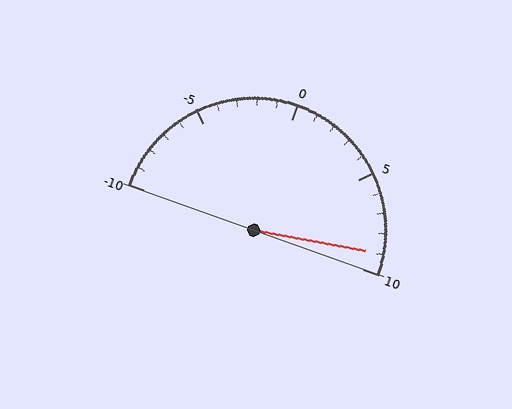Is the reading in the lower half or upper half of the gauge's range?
The reading is in the upper half of the range (-10 to 10).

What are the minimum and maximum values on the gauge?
The gauge ranges from -10 to 10.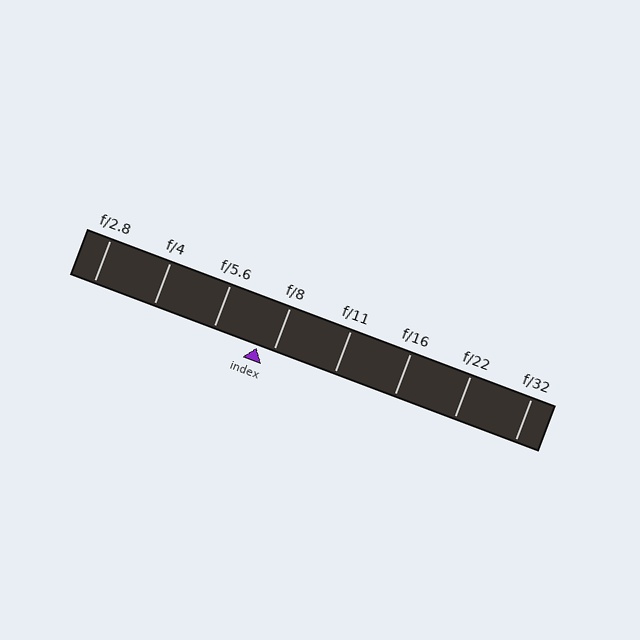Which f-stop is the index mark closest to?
The index mark is closest to f/8.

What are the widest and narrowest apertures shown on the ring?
The widest aperture shown is f/2.8 and the narrowest is f/32.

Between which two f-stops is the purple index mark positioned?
The index mark is between f/5.6 and f/8.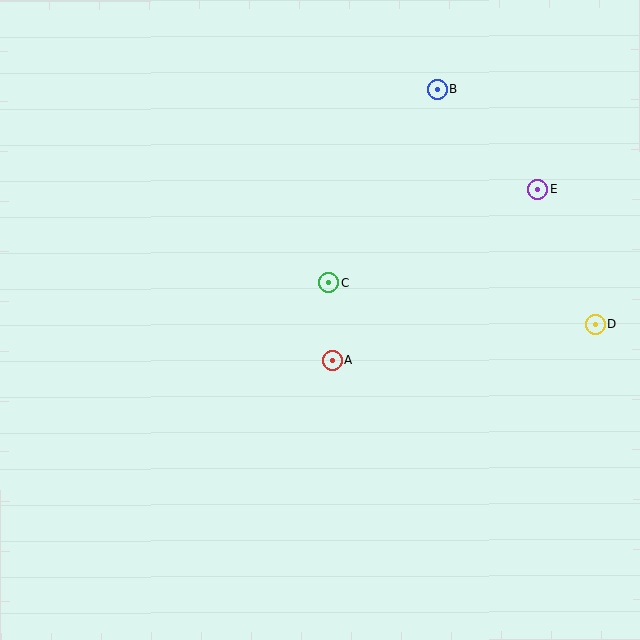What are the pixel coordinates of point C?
Point C is at (328, 283).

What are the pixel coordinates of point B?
Point B is at (437, 89).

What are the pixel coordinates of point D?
Point D is at (595, 324).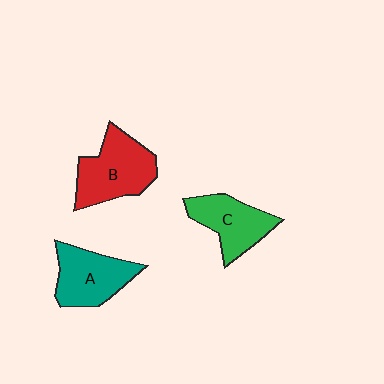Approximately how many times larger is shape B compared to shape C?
Approximately 1.2 times.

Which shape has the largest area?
Shape B (red).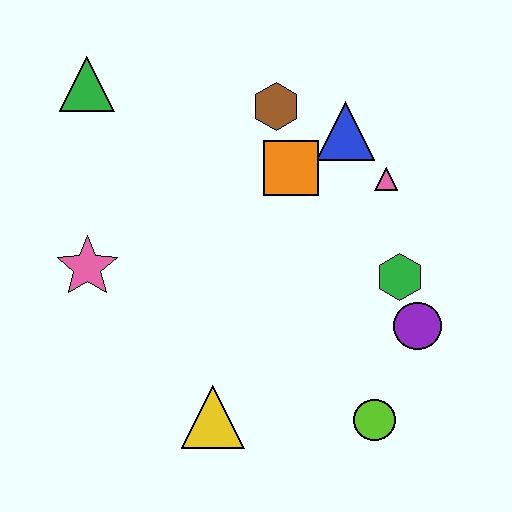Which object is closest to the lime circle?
The purple circle is closest to the lime circle.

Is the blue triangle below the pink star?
No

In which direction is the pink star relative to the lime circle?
The pink star is to the left of the lime circle.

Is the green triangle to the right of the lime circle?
No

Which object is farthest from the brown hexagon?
The lime circle is farthest from the brown hexagon.